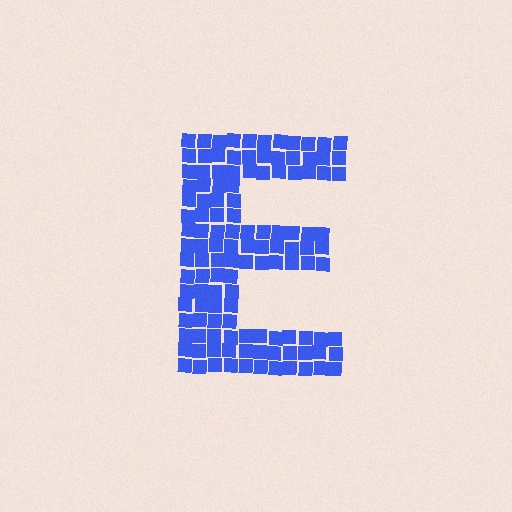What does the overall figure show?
The overall figure shows the letter E.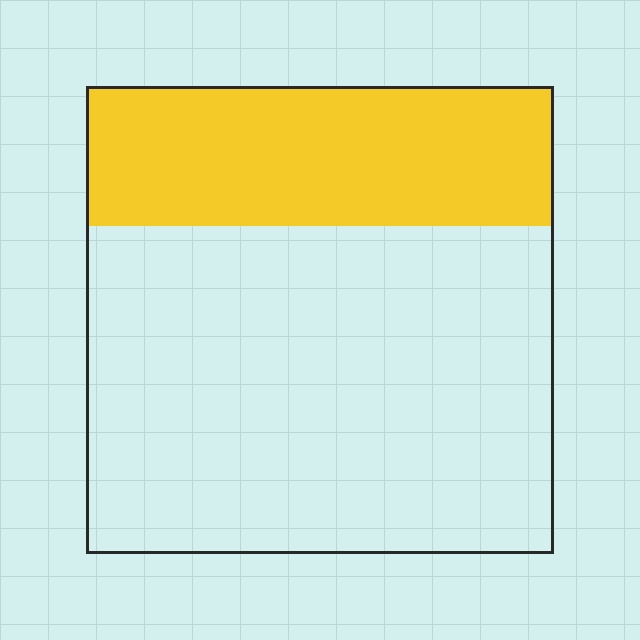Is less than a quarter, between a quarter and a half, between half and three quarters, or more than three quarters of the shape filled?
Between a quarter and a half.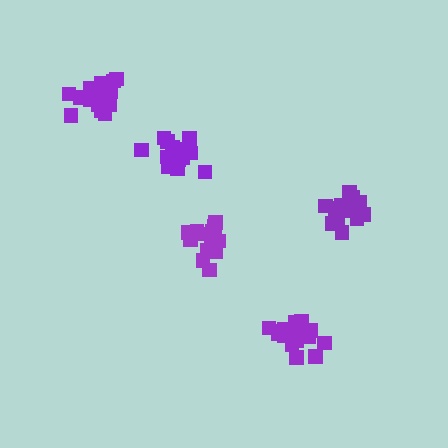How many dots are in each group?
Group 1: 20 dots, Group 2: 17 dots, Group 3: 18 dots, Group 4: 20 dots, Group 5: 15 dots (90 total).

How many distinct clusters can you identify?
There are 5 distinct clusters.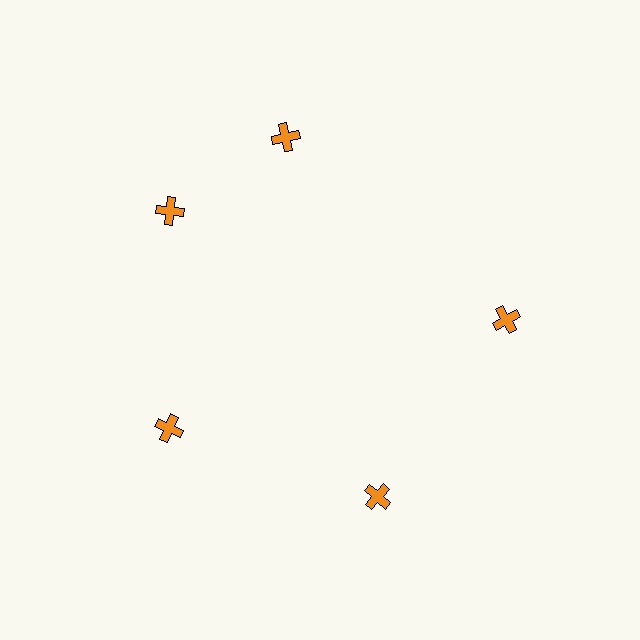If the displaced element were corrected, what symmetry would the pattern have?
It would have 5-fold rotational symmetry — the pattern would map onto itself every 72 degrees.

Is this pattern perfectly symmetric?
No. The 5 orange crosses are arranged in a ring, but one element near the 1 o'clock position is rotated out of alignment along the ring, breaking the 5-fold rotational symmetry.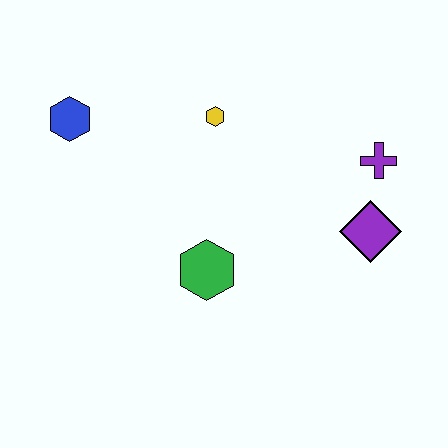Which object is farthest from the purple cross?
The blue hexagon is farthest from the purple cross.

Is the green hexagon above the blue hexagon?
No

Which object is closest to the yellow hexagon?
The blue hexagon is closest to the yellow hexagon.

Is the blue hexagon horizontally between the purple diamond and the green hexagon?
No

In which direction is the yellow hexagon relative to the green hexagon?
The yellow hexagon is above the green hexagon.